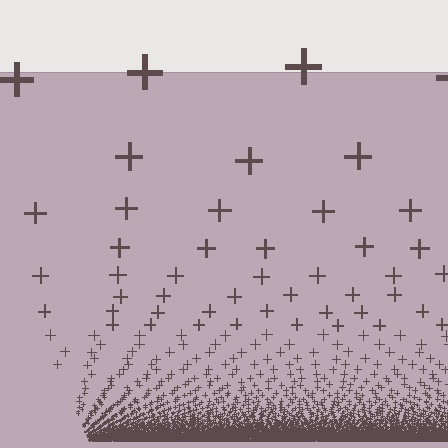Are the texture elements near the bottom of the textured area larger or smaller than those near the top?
Smaller. The gradient is inverted — elements near the bottom are smaller and denser.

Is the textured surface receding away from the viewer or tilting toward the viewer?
The surface appears to tilt toward the viewer. Texture elements get larger and sparser toward the top.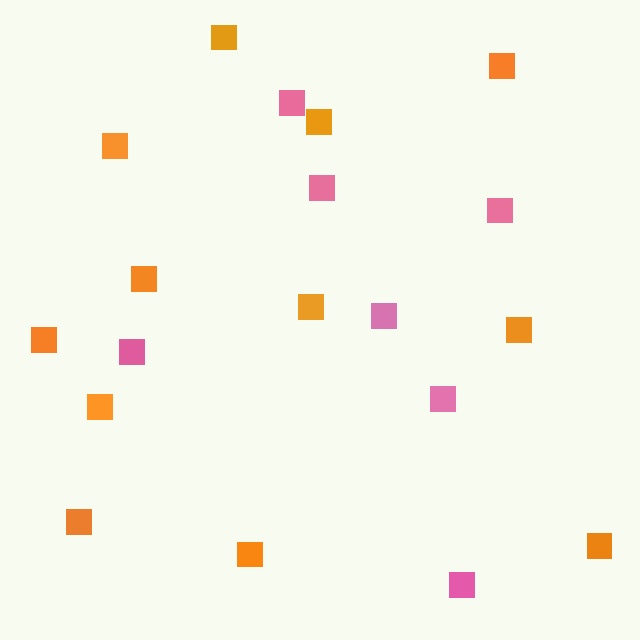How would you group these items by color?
There are 2 groups: one group of orange squares (12) and one group of pink squares (7).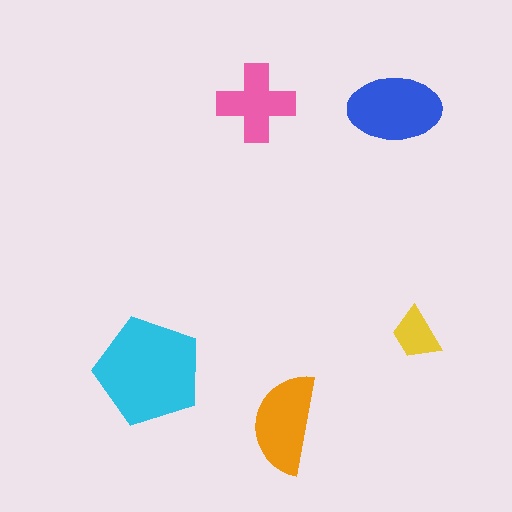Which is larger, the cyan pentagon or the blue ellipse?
The cyan pentagon.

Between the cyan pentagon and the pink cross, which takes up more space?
The cyan pentagon.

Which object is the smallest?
The yellow trapezoid.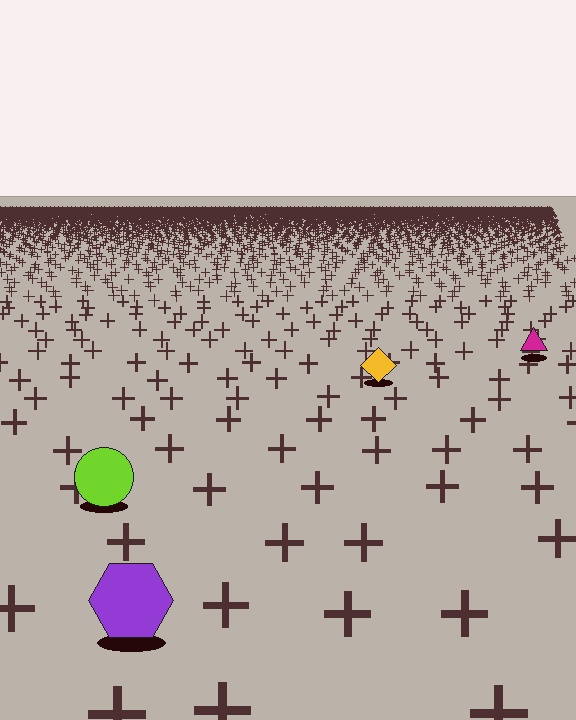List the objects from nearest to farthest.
From nearest to farthest: the purple hexagon, the lime circle, the yellow diamond, the magenta triangle.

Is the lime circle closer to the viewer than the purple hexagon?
No. The purple hexagon is closer — you can tell from the texture gradient: the ground texture is coarser near it.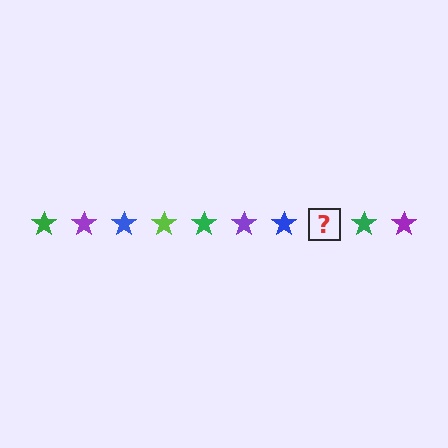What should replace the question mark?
The question mark should be replaced with a lime star.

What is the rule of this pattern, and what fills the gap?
The rule is that the pattern cycles through green, purple, blue, lime stars. The gap should be filled with a lime star.